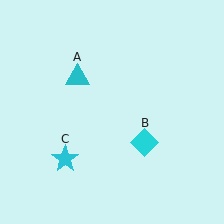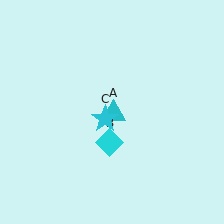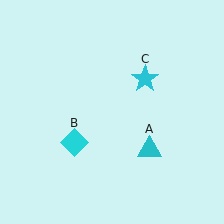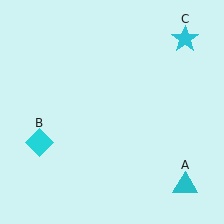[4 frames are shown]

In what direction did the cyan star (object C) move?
The cyan star (object C) moved up and to the right.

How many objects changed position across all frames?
3 objects changed position: cyan triangle (object A), cyan diamond (object B), cyan star (object C).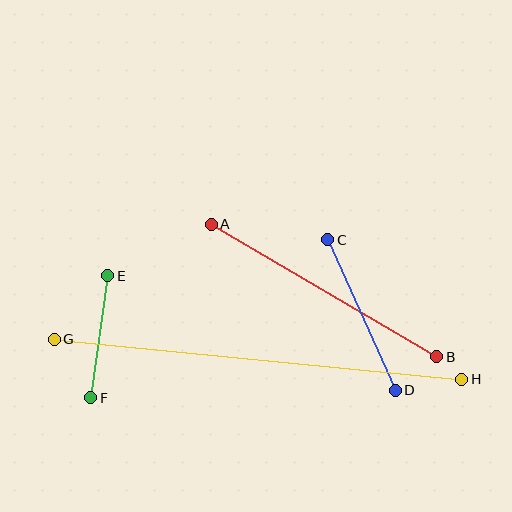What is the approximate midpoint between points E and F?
The midpoint is at approximately (99, 337) pixels.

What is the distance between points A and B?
The distance is approximately 262 pixels.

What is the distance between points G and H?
The distance is approximately 409 pixels.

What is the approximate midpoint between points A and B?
The midpoint is at approximately (324, 291) pixels.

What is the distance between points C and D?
The distance is approximately 165 pixels.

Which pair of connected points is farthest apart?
Points G and H are farthest apart.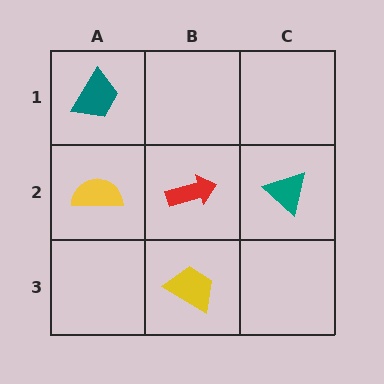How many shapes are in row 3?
1 shape.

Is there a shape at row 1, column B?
No, that cell is empty.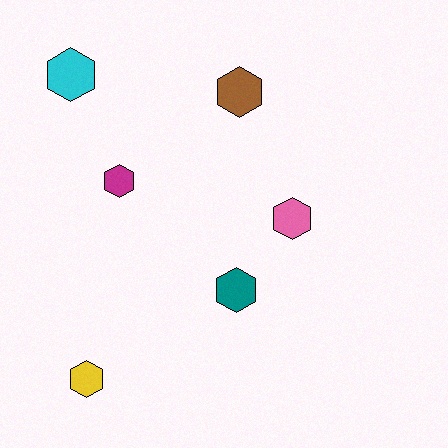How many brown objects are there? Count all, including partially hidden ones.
There is 1 brown object.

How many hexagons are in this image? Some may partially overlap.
There are 6 hexagons.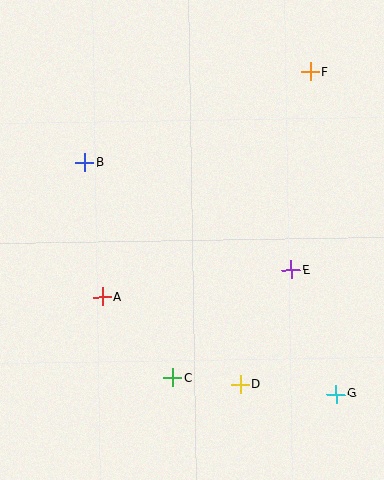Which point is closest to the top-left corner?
Point B is closest to the top-left corner.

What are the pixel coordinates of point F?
Point F is at (311, 72).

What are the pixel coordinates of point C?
Point C is at (173, 378).